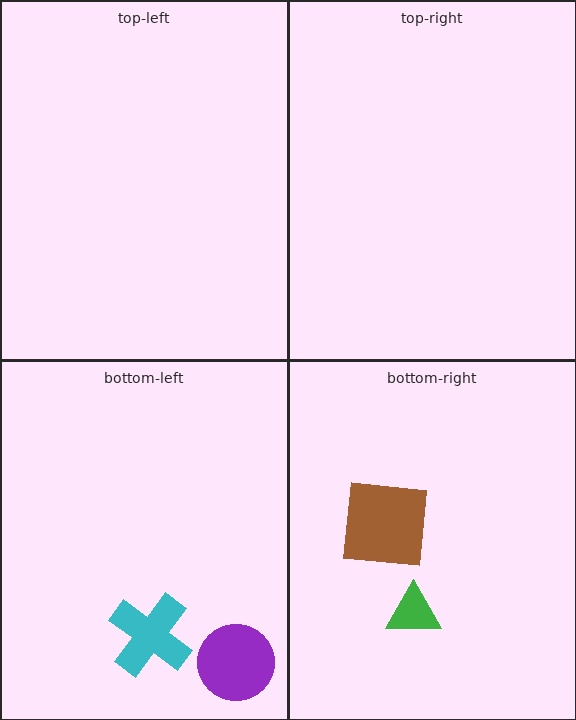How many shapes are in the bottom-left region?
2.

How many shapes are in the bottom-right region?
2.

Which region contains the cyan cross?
The bottom-left region.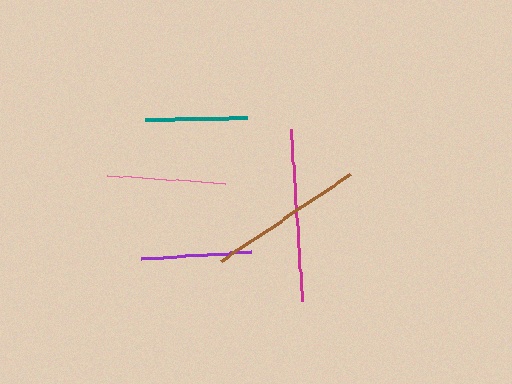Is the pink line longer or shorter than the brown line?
The brown line is longer than the pink line.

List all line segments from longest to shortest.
From longest to shortest: magenta, brown, pink, purple, teal.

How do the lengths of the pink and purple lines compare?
The pink and purple lines are approximately the same length.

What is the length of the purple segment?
The purple segment is approximately 110 pixels long.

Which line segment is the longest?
The magenta line is the longest at approximately 172 pixels.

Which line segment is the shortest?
The teal line is the shortest at approximately 102 pixels.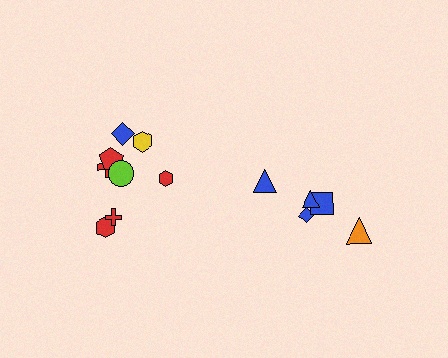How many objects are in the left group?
There are 8 objects.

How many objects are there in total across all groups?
There are 13 objects.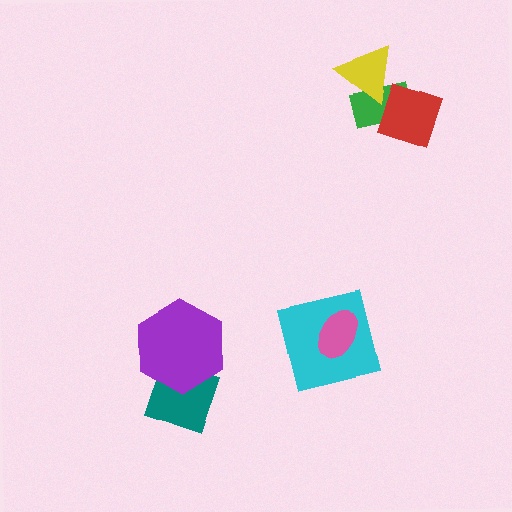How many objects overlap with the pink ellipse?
1 object overlaps with the pink ellipse.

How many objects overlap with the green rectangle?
2 objects overlap with the green rectangle.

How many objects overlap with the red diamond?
2 objects overlap with the red diamond.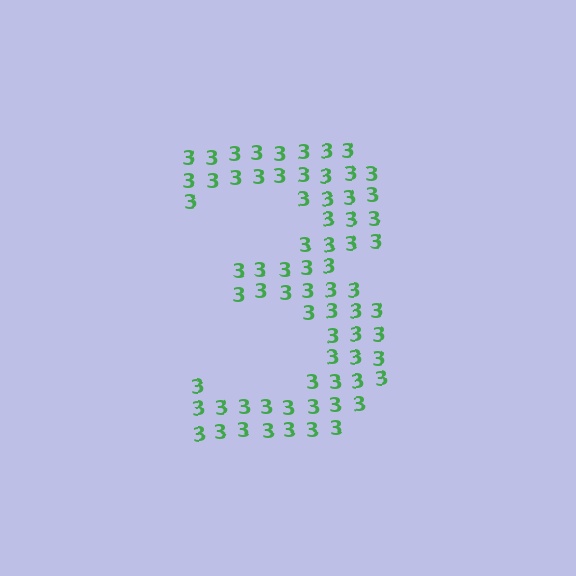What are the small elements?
The small elements are digit 3's.